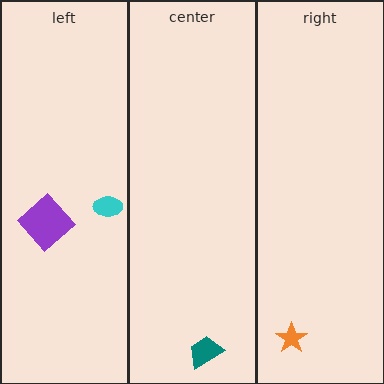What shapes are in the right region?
The orange star.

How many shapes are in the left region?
2.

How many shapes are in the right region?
1.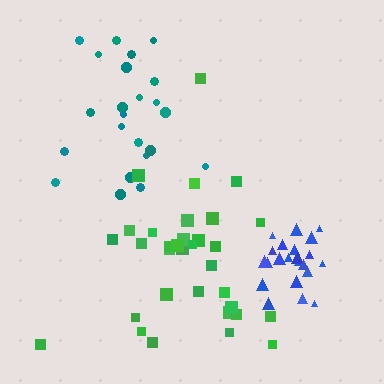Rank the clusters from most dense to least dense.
blue, teal, green.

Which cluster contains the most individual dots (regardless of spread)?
Green (33).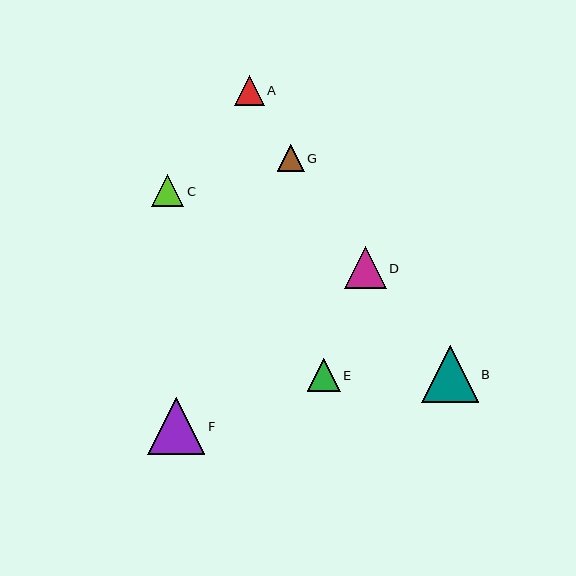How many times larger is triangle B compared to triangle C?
Triangle B is approximately 1.8 times the size of triangle C.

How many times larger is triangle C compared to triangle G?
Triangle C is approximately 1.2 times the size of triangle G.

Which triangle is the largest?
Triangle F is the largest with a size of approximately 57 pixels.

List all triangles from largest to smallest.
From largest to smallest: F, B, D, E, C, A, G.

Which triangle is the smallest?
Triangle G is the smallest with a size of approximately 27 pixels.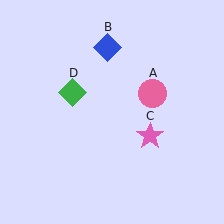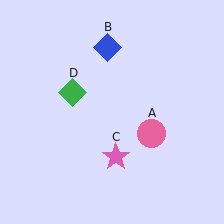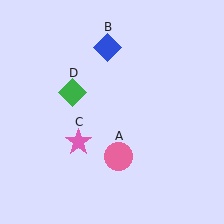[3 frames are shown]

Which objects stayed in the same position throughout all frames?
Blue diamond (object B) and green diamond (object D) remained stationary.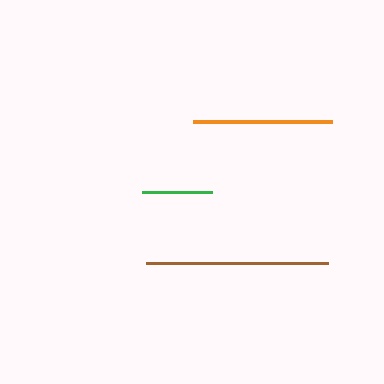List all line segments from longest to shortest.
From longest to shortest: brown, orange, green.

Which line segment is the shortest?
The green line is the shortest at approximately 70 pixels.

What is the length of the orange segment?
The orange segment is approximately 139 pixels long.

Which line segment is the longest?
The brown line is the longest at approximately 183 pixels.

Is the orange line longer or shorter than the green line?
The orange line is longer than the green line.